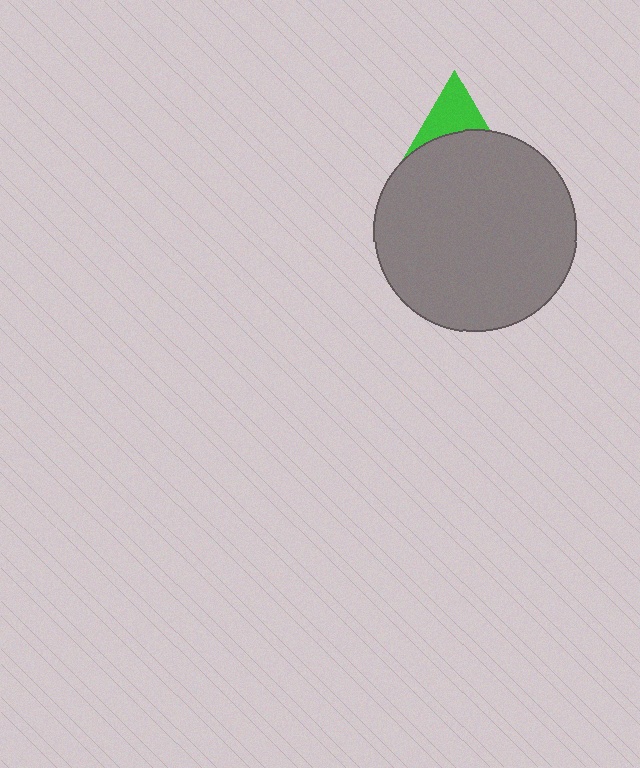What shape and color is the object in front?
The object in front is a gray circle.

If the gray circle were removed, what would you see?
You would see the complete green triangle.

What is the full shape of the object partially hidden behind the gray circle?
The partially hidden object is a green triangle.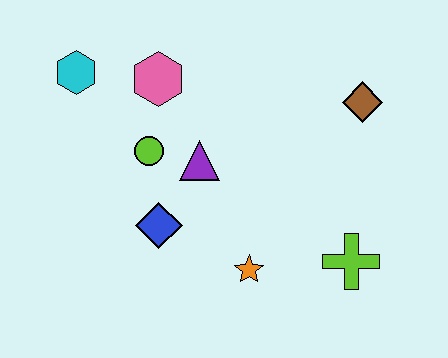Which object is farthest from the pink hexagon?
The lime cross is farthest from the pink hexagon.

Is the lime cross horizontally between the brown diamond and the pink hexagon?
Yes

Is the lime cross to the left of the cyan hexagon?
No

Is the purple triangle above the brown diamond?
No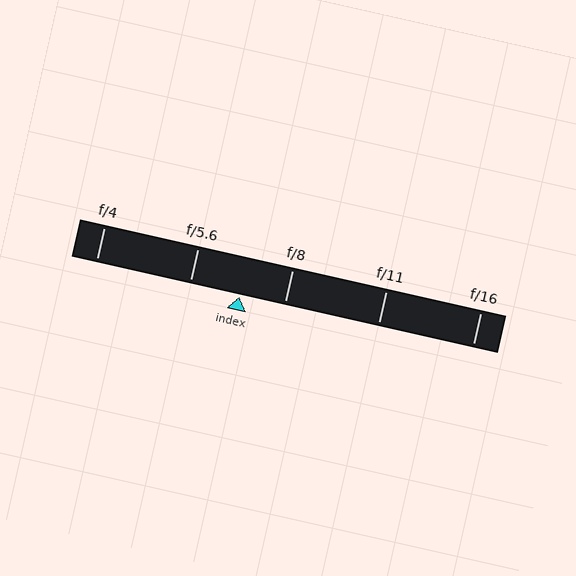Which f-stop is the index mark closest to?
The index mark is closest to f/8.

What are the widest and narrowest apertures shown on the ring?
The widest aperture shown is f/4 and the narrowest is f/16.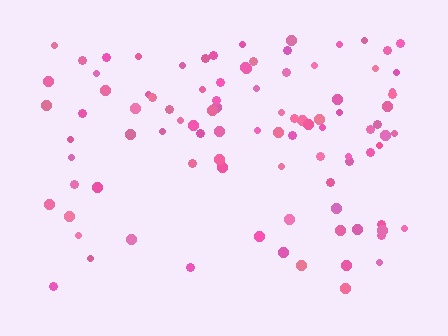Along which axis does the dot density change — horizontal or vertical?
Vertical.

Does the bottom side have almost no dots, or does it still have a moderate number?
Still a moderate number, just noticeably fewer than the top.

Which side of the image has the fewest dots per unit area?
The bottom.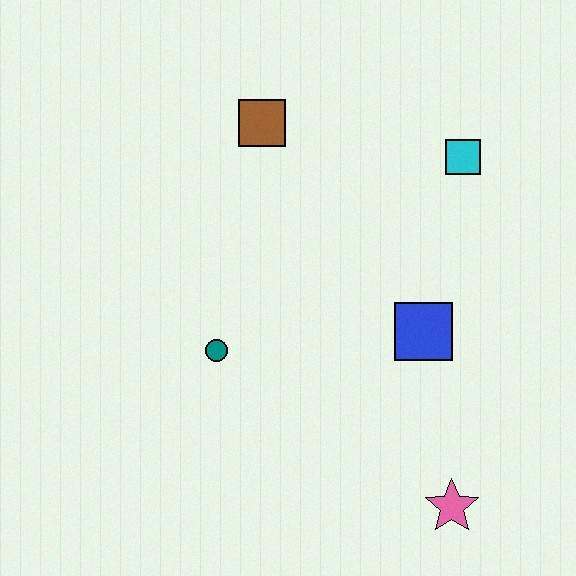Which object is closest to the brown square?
The cyan square is closest to the brown square.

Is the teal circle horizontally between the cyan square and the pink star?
No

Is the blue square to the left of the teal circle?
No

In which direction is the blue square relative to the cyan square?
The blue square is below the cyan square.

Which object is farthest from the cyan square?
The pink star is farthest from the cyan square.